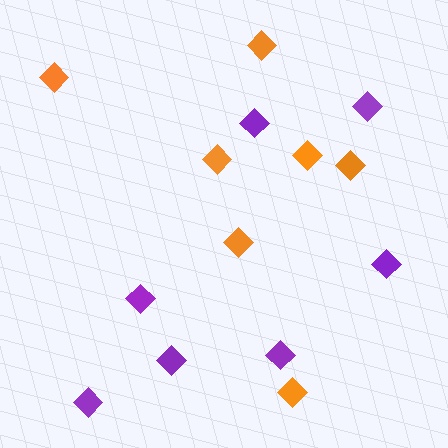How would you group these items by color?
There are 2 groups: one group of orange diamonds (7) and one group of purple diamonds (7).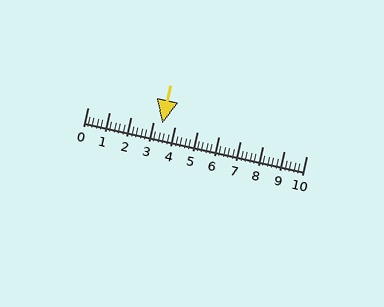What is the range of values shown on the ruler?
The ruler shows values from 0 to 10.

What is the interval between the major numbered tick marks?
The major tick marks are spaced 1 units apart.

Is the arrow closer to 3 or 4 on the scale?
The arrow is closer to 3.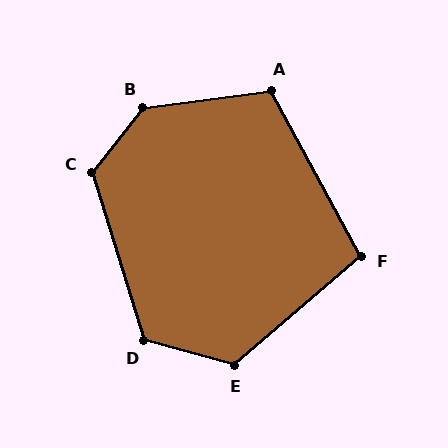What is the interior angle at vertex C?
Approximately 125 degrees (obtuse).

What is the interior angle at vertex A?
Approximately 111 degrees (obtuse).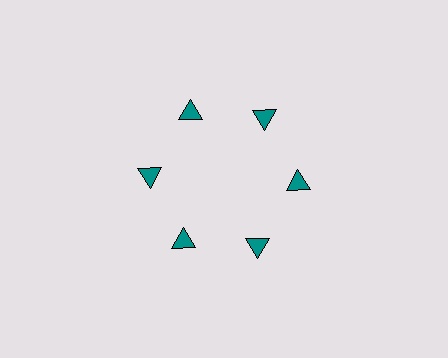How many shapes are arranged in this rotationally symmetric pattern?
There are 6 shapes, arranged in 6 groups of 1.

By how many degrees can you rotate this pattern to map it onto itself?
The pattern maps onto itself every 60 degrees of rotation.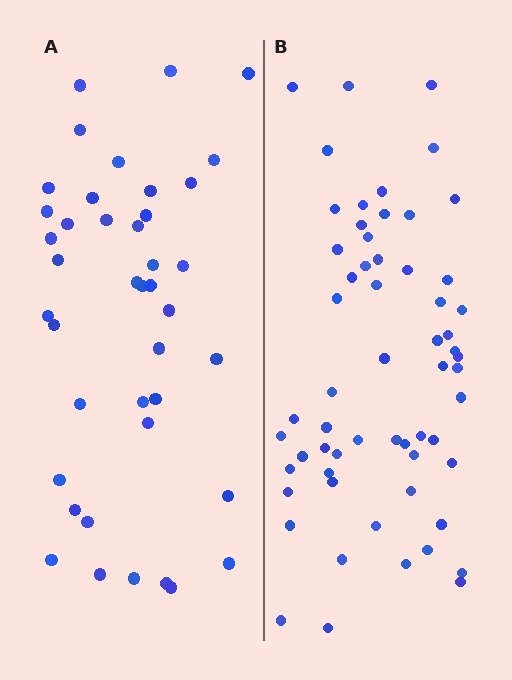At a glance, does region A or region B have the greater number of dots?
Region B (the right region) has more dots.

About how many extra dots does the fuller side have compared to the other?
Region B has approximately 20 more dots than region A.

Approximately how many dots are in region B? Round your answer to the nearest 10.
About 60 dots.